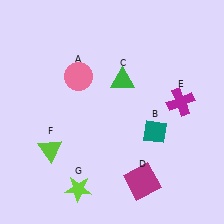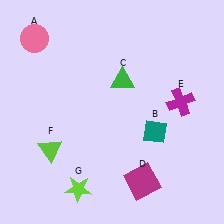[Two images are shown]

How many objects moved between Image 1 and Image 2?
1 object moved between the two images.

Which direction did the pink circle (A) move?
The pink circle (A) moved left.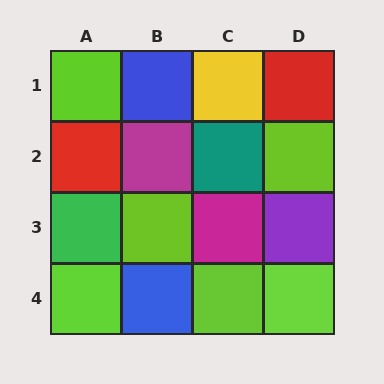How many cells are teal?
1 cell is teal.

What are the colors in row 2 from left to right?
Red, magenta, teal, lime.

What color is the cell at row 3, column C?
Magenta.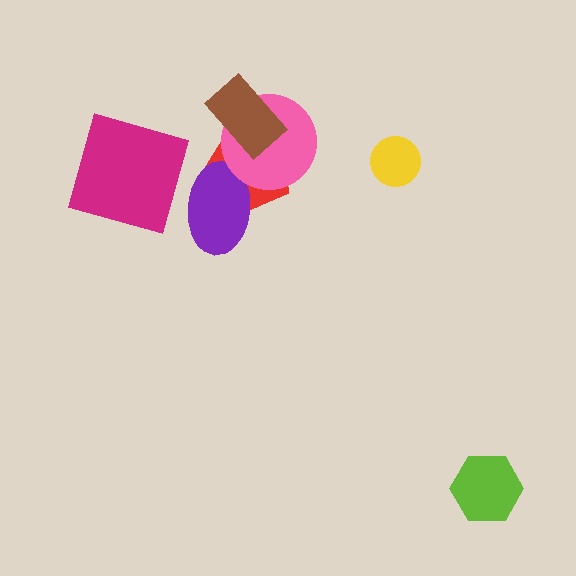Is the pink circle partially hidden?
Yes, it is partially covered by another shape.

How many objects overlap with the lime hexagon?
0 objects overlap with the lime hexagon.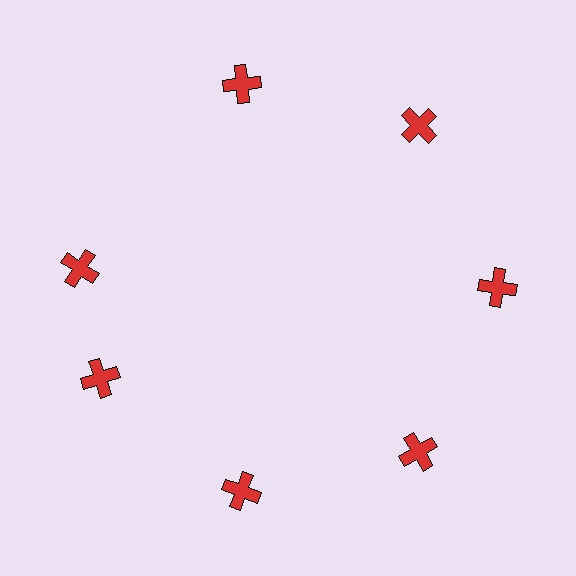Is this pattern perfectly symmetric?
No. The 7 red crosses are arranged in a ring, but one element near the 10 o'clock position is rotated out of alignment along the ring, breaking the 7-fold rotational symmetry.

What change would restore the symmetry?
The symmetry would be restored by rotating it back into even spacing with its neighbors so that all 7 crosses sit at equal angles and equal distance from the center.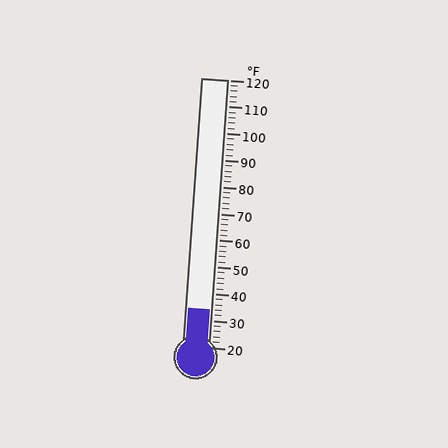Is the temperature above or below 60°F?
The temperature is below 60°F.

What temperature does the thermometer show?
The thermometer shows approximately 34°F.